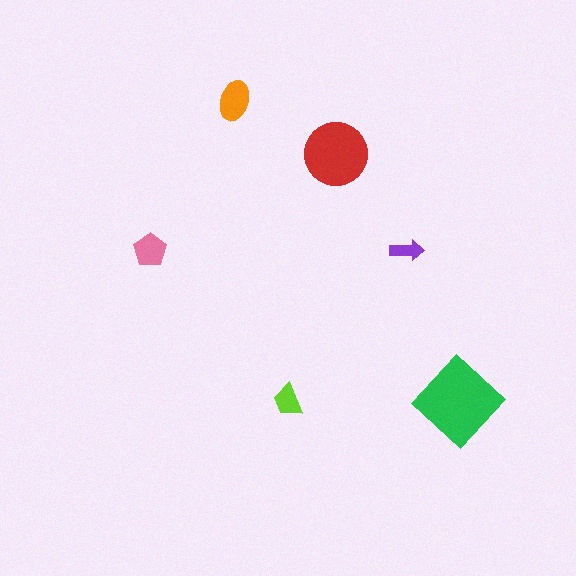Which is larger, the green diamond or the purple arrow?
The green diamond.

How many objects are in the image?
There are 6 objects in the image.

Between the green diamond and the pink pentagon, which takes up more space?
The green diamond.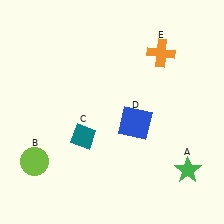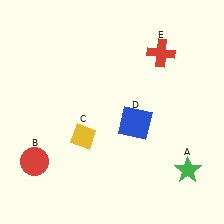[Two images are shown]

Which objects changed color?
B changed from lime to red. C changed from teal to yellow. E changed from orange to red.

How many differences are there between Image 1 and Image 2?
There are 3 differences between the two images.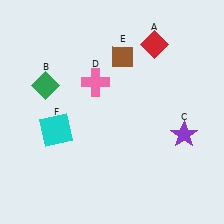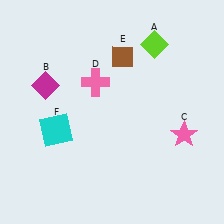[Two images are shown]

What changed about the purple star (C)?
In Image 1, C is purple. In Image 2, it changed to pink.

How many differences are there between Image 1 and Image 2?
There are 3 differences between the two images.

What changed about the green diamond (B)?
In Image 1, B is green. In Image 2, it changed to magenta.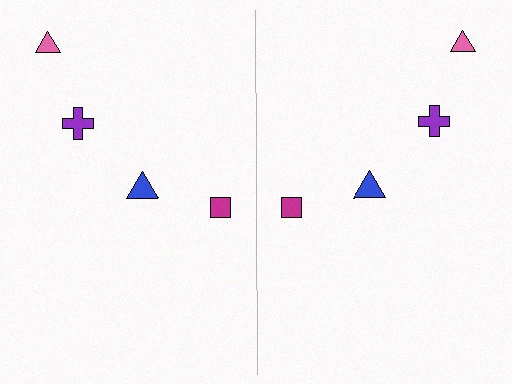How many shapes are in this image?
There are 8 shapes in this image.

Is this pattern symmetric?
Yes, this pattern has bilateral (reflection) symmetry.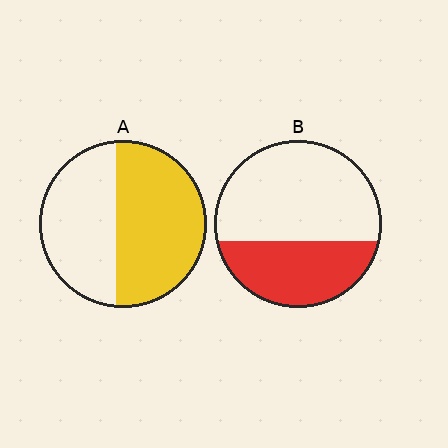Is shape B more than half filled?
No.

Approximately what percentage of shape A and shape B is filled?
A is approximately 55% and B is approximately 35%.